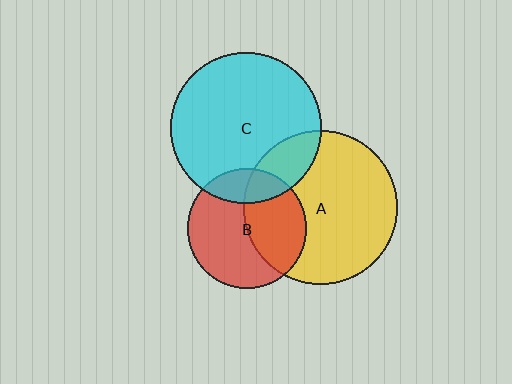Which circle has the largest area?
Circle A (yellow).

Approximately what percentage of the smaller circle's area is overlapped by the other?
Approximately 40%.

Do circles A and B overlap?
Yes.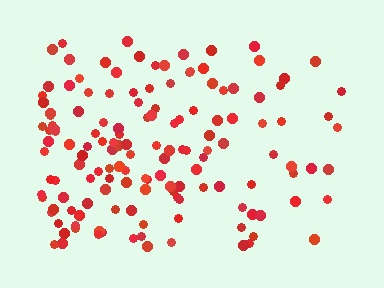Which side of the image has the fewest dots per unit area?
The right.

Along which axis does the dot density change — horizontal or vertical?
Horizontal.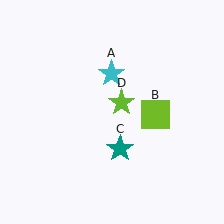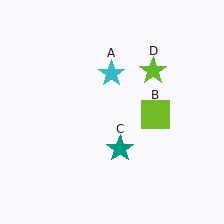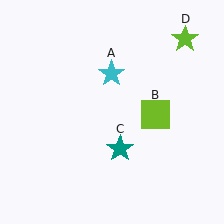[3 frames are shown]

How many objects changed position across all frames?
1 object changed position: lime star (object D).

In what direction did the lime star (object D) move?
The lime star (object D) moved up and to the right.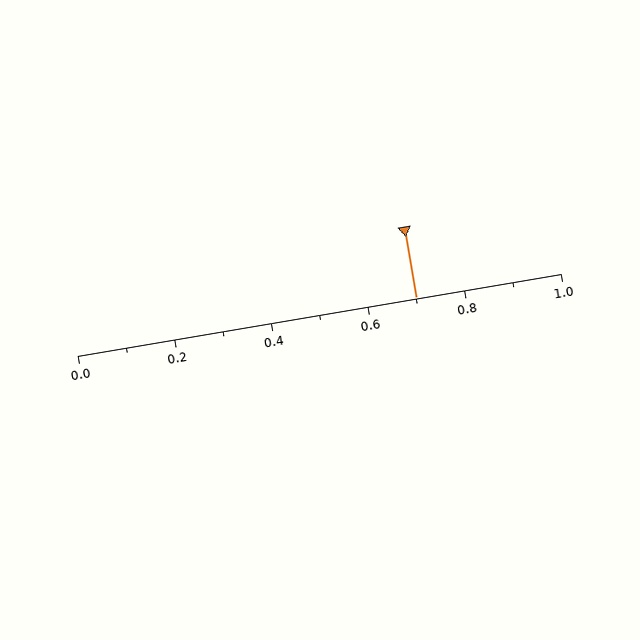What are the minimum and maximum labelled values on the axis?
The axis runs from 0.0 to 1.0.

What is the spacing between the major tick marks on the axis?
The major ticks are spaced 0.2 apart.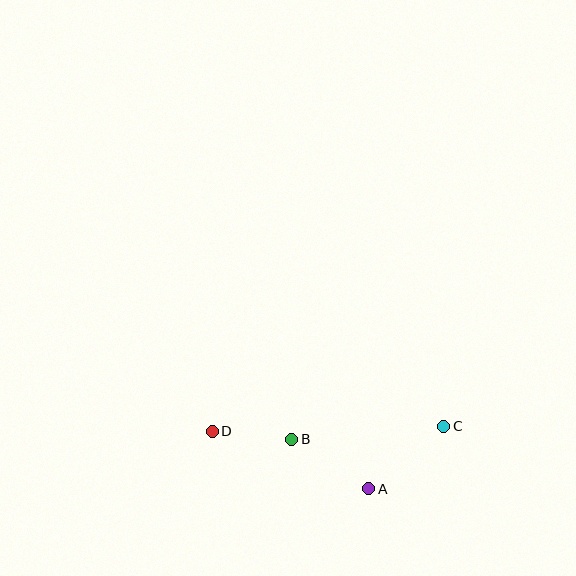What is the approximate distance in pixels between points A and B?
The distance between A and B is approximately 91 pixels.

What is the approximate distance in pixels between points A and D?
The distance between A and D is approximately 167 pixels.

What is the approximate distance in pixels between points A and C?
The distance between A and C is approximately 98 pixels.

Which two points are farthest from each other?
Points C and D are farthest from each other.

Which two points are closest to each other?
Points B and D are closest to each other.